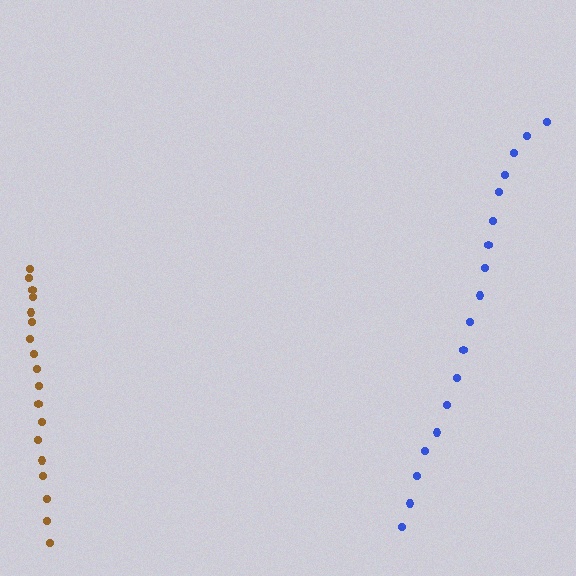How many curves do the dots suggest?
There are 2 distinct paths.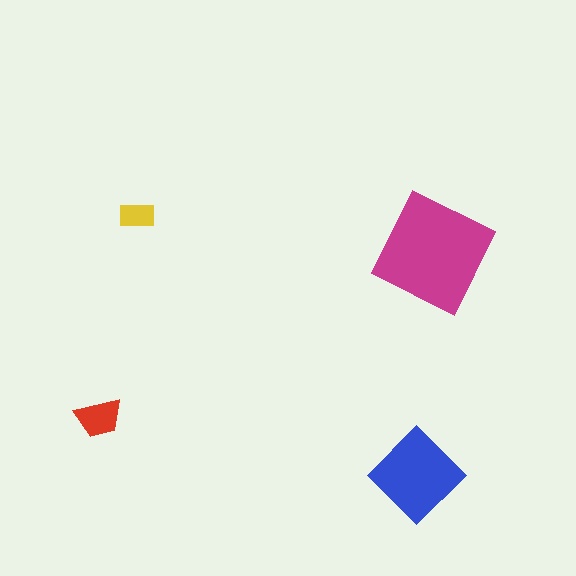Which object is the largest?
The magenta square.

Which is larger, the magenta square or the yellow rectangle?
The magenta square.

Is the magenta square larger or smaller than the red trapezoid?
Larger.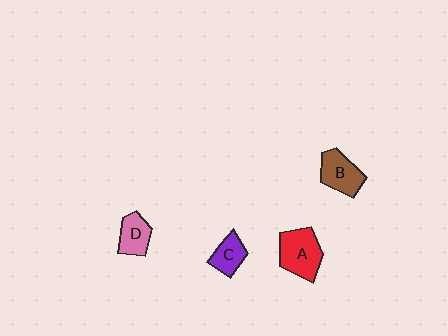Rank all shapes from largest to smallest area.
From largest to smallest: A (red), B (brown), D (pink), C (purple).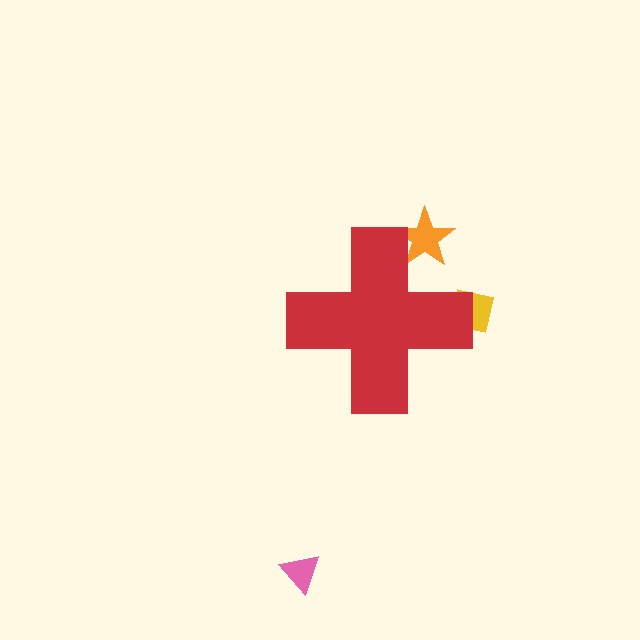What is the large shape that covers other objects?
A red cross.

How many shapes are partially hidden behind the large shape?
2 shapes are partially hidden.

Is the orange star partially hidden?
Yes, the orange star is partially hidden behind the red cross.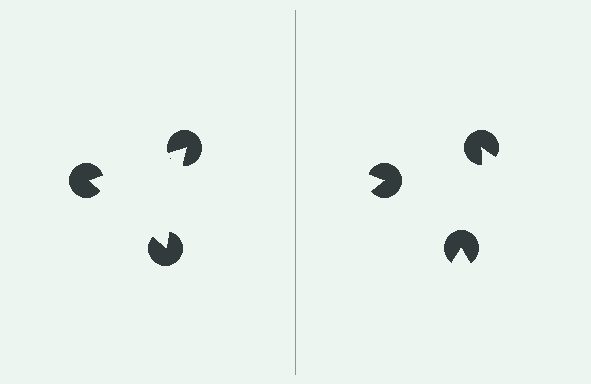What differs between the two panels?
The pac-man discs are positioned identically on both sides; only the wedge orientations differ. On the left they align to a triangle; on the right they are misaligned.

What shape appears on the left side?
An illusory triangle.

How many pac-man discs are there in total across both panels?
6 — 3 on each side.